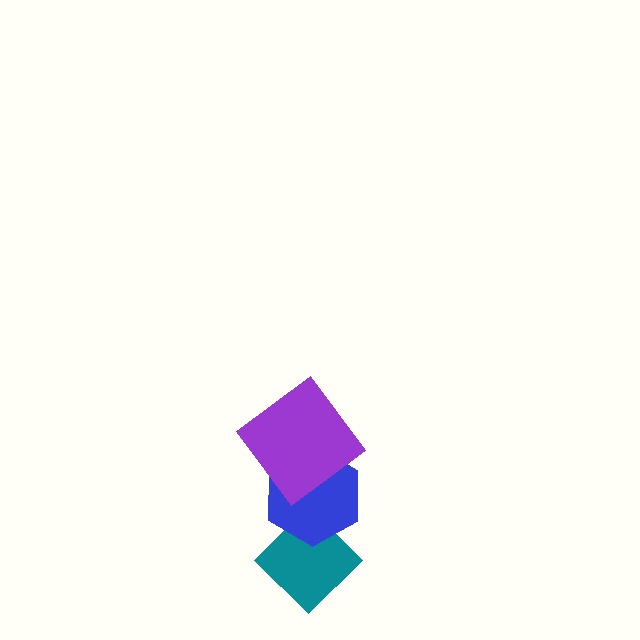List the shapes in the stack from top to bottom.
From top to bottom: the purple diamond, the blue hexagon, the teal diamond.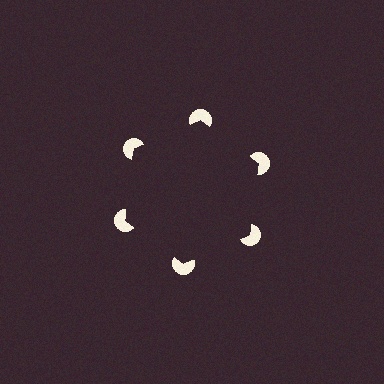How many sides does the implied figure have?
6 sides.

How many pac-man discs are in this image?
There are 6 — one at each vertex of the illusory hexagon.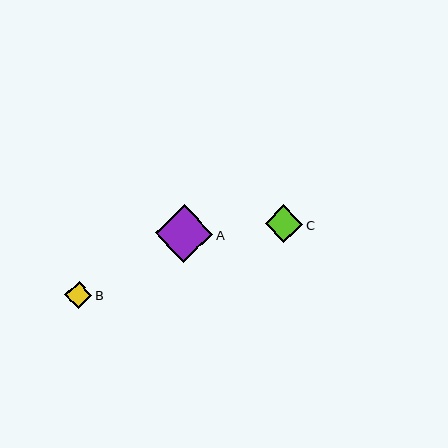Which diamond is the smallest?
Diamond B is the smallest with a size of approximately 27 pixels.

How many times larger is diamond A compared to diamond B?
Diamond A is approximately 2.1 times the size of diamond B.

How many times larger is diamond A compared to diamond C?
Diamond A is approximately 1.5 times the size of diamond C.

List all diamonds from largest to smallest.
From largest to smallest: A, C, B.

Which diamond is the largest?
Diamond A is the largest with a size of approximately 57 pixels.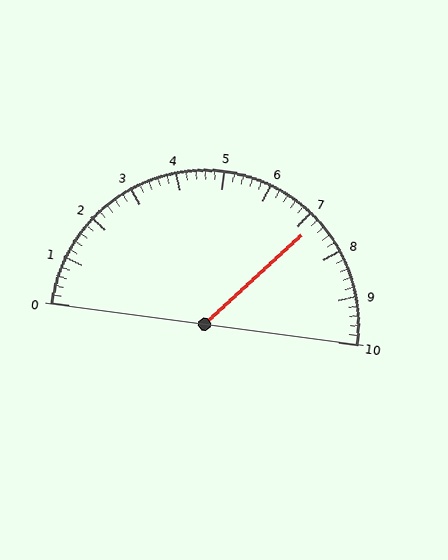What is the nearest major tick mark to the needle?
The nearest major tick mark is 7.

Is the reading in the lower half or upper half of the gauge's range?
The reading is in the upper half of the range (0 to 10).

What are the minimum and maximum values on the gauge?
The gauge ranges from 0 to 10.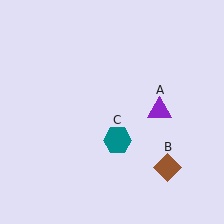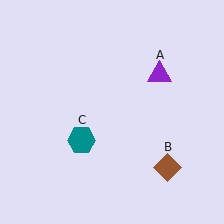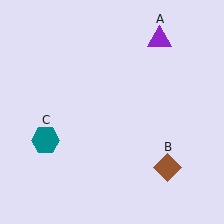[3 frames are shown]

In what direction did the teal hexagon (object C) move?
The teal hexagon (object C) moved left.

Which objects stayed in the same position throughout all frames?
Brown diamond (object B) remained stationary.